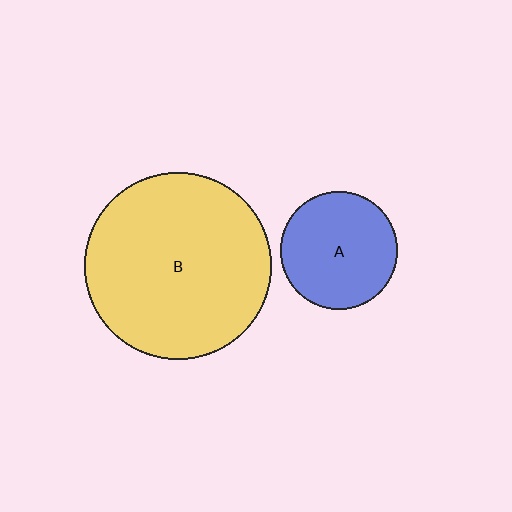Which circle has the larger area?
Circle B (yellow).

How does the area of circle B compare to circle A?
Approximately 2.5 times.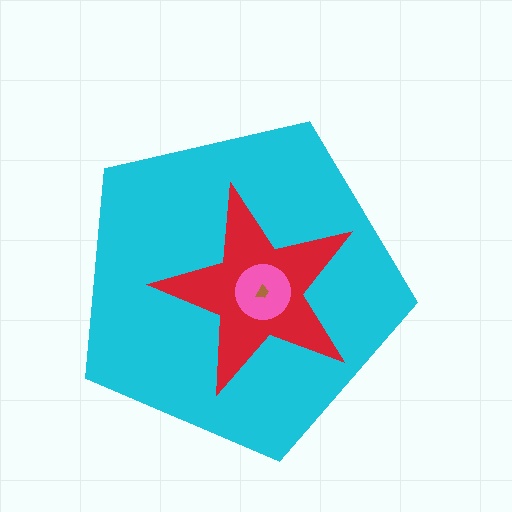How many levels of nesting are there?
4.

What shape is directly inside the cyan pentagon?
The red star.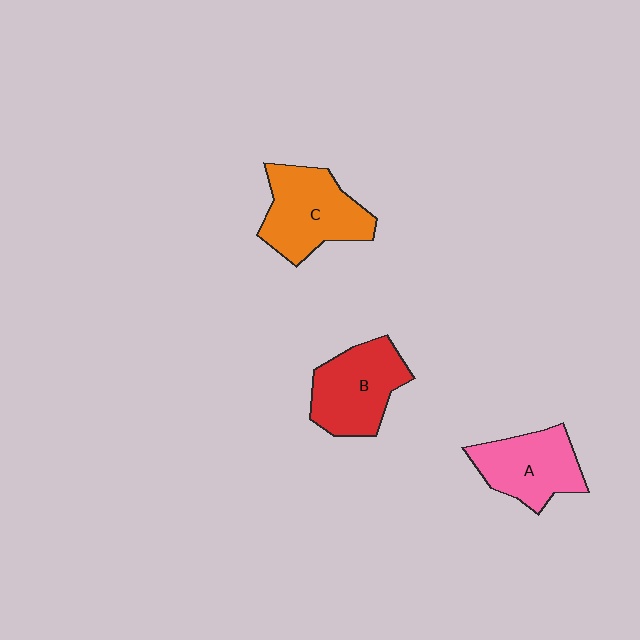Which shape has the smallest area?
Shape A (pink).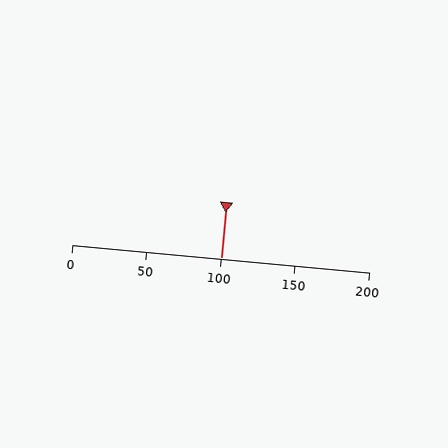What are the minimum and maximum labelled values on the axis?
The axis runs from 0 to 200.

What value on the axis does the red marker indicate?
The marker indicates approximately 100.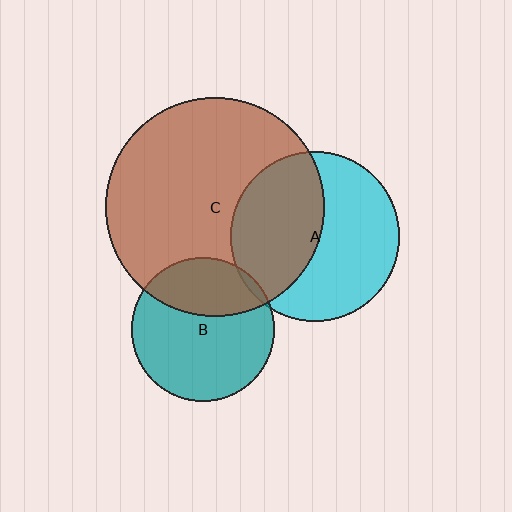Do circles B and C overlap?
Yes.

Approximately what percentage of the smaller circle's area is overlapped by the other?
Approximately 30%.